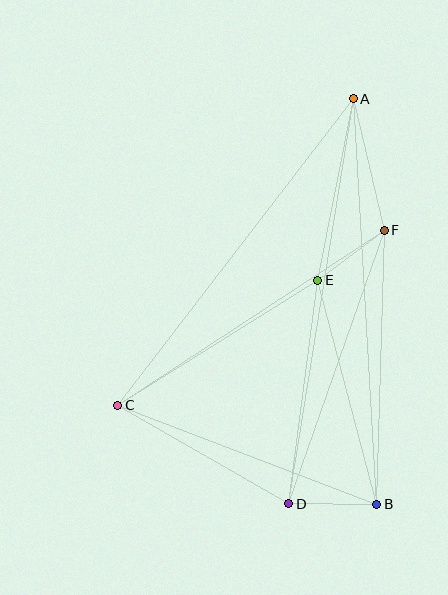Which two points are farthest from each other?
Points A and D are farthest from each other.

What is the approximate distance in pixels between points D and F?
The distance between D and F is approximately 290 pixels.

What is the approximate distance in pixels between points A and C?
The distance between A and C is approximately 387 pixels.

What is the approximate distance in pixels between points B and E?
The distance between B and E is approximately 232 pixels.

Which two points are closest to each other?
Points E and F are closest to each other.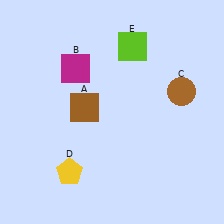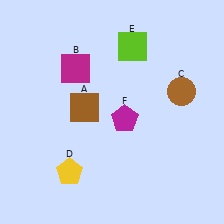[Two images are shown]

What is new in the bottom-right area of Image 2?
A magenta pentagon (F) was added in the bottom-right area of Image 2.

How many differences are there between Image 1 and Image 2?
There is 1 difference between the two images.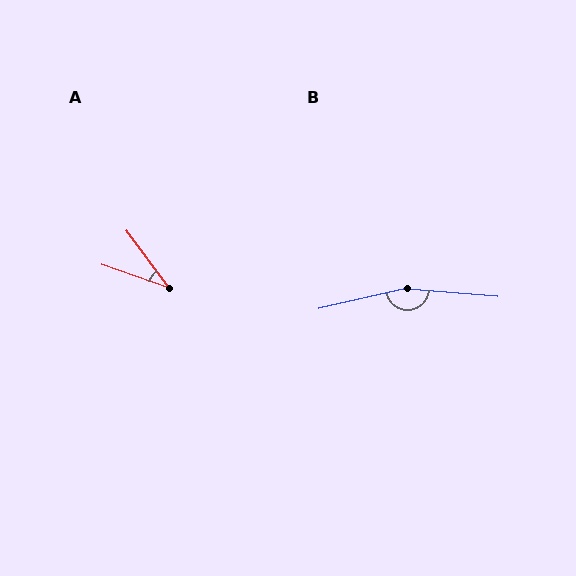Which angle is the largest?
B, at approximately 162 degrees.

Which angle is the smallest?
A, at approximately 35 degrees.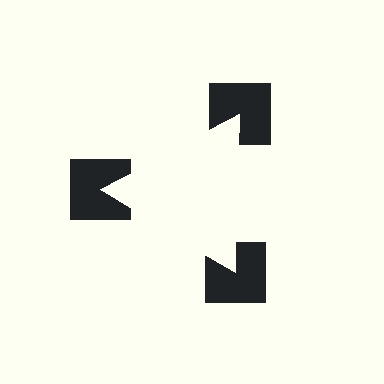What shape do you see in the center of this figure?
An illusory triangle — its edges are inferred from the aligned wedge cuts in the notched squares, not physically drawn.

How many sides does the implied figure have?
3 sides.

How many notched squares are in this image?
There are 3 — one at each vertex of the illusory triangle.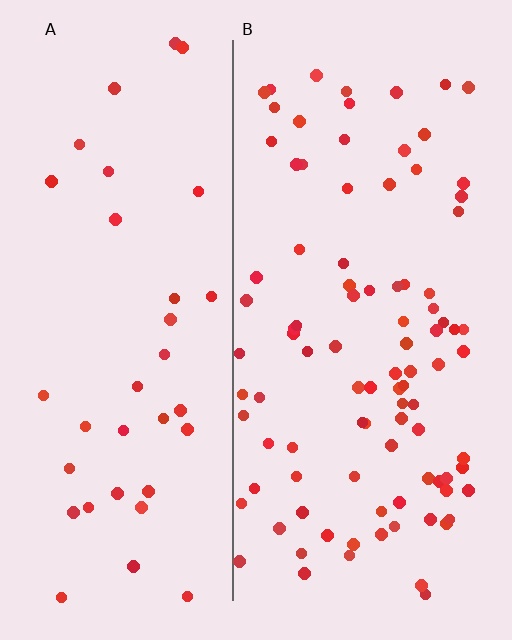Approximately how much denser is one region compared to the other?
Approximately 2.7× — region B over region A.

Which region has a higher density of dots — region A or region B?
B (the right).